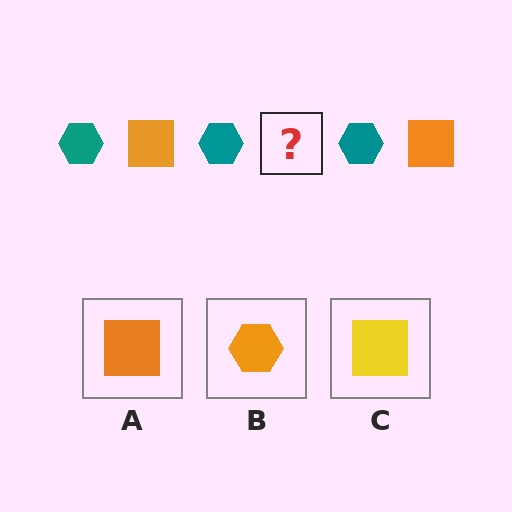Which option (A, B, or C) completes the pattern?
A.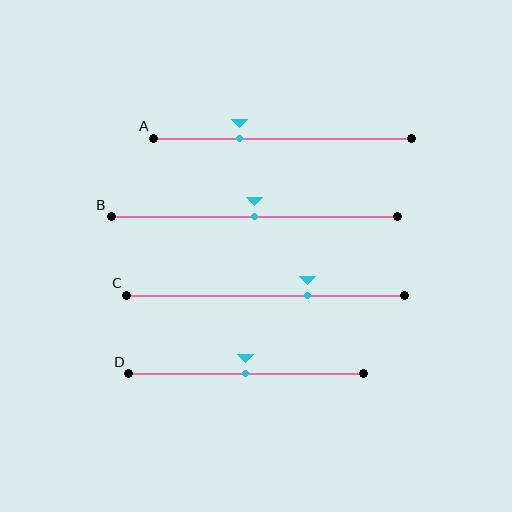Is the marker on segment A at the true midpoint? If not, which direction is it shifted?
No, the marker on segment A is shifted to the left by about 17% of the segment length.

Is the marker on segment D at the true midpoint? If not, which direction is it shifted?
Yes, the marker on segment D is at the true midpoint.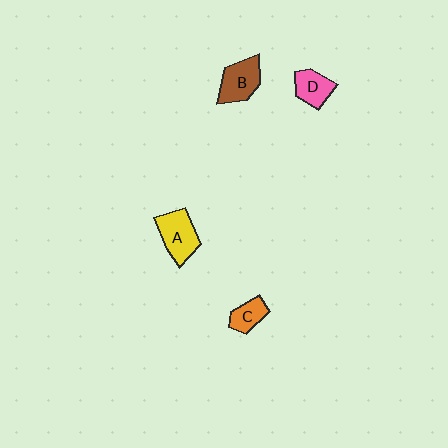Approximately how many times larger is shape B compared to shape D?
Approximately 1.4 times.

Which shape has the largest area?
Shape A (yellow).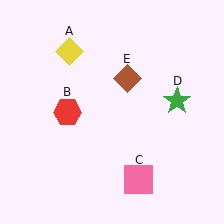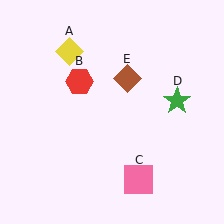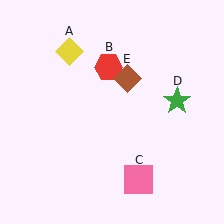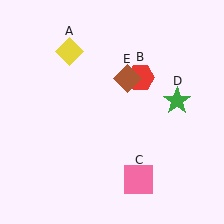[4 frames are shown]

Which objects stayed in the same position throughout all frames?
Yellow diamond (object A) and pink square (object C) and green star (object D) and brown diamond (object E) remained stationary.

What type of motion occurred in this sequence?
The red hexagon (object B) rotated clockwise around the center of the scene.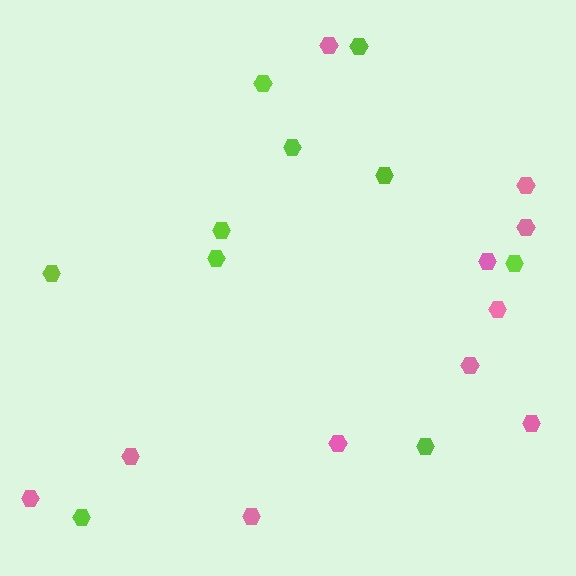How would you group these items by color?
There are 2 groups: one group of pink hexagons (11) and one group of lime hexagons (10).